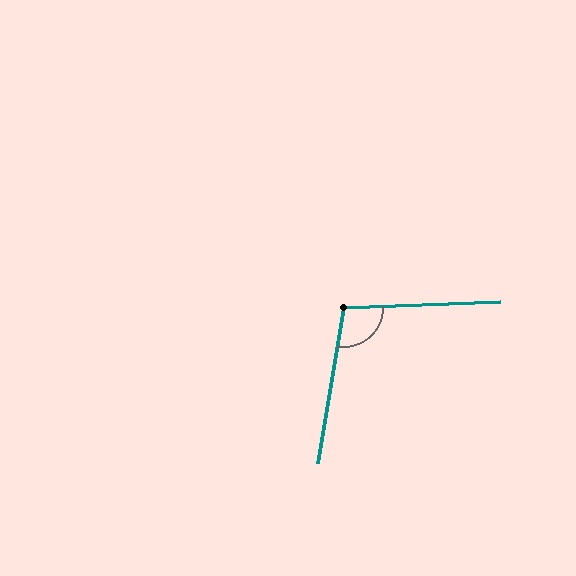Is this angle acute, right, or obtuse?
It is obtuse.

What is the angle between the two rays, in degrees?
Approximately 102 degrees.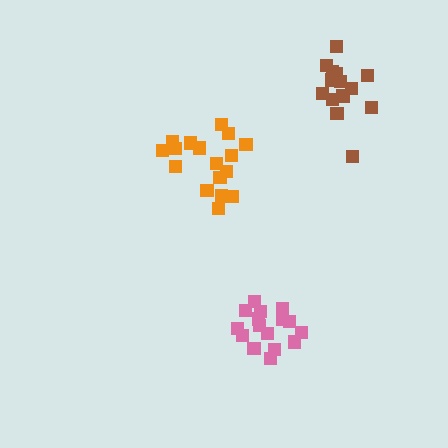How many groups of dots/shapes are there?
There are 3 groups.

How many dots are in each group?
Group 1: 17 dots, Group 2: 17 dots, Group 3: 15 dots (49 total).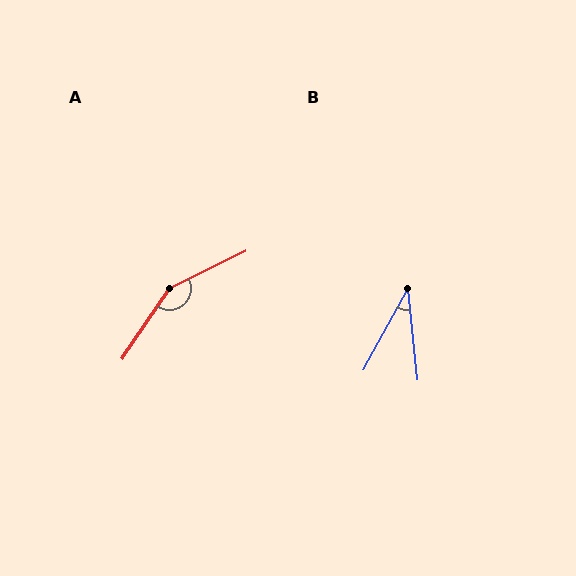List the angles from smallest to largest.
B (35°), A (150°).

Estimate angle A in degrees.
Approximately 150 degrees.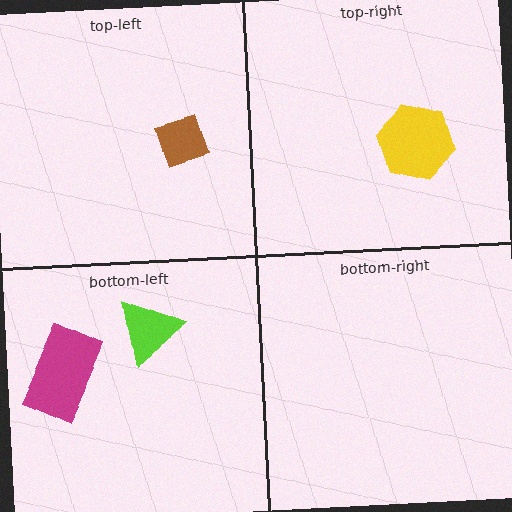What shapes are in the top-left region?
The brown diamond.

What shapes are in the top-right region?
The yellow hexagon.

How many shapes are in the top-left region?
1.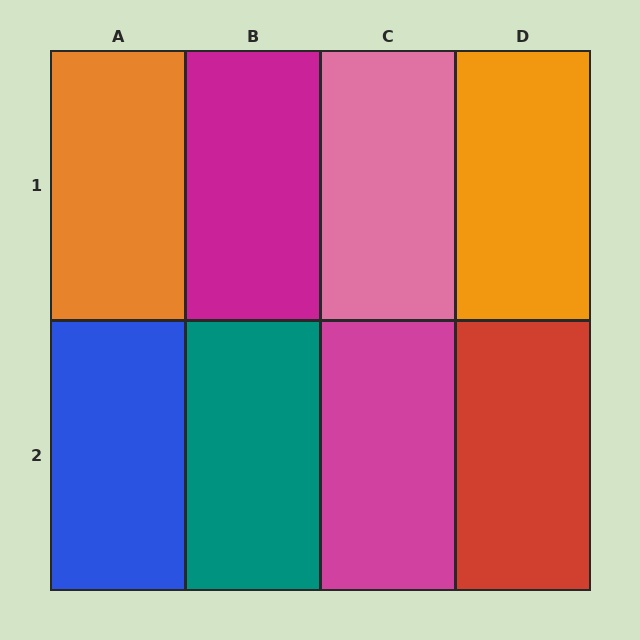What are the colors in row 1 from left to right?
Orange, magenta, pink, orange.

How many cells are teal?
1 cell is teal.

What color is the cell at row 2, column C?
Magenta.